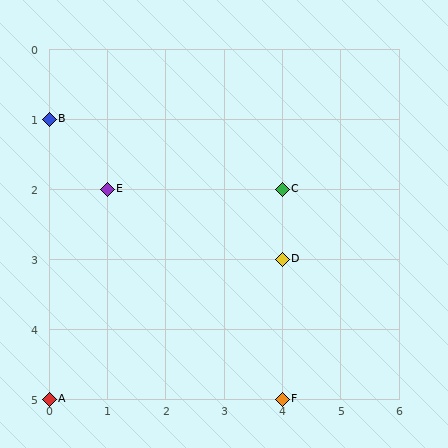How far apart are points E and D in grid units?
Points E and D are 3 columns and 1 row apart (about 3.2 grid units diagonally).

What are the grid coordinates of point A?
Point A is at grid coordinates (0, 5).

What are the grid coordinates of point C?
Point C is at grid coordinates (4, 2).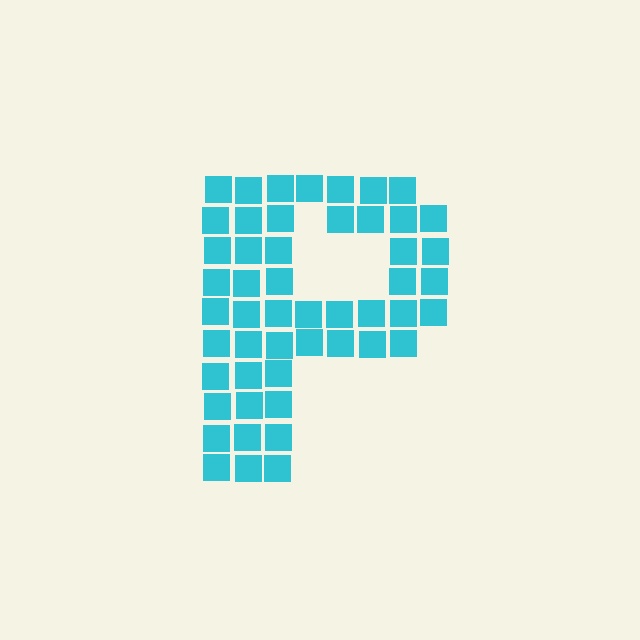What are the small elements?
The small elements are squares.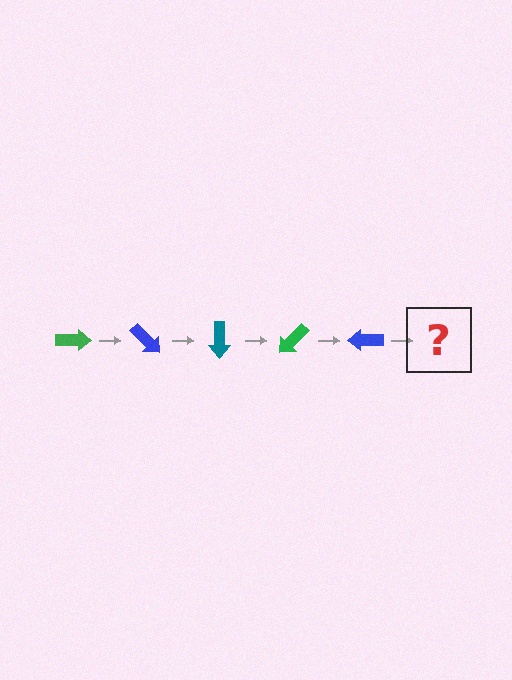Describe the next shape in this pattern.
It should be a teal arrow, rotated 225 degrees from the start.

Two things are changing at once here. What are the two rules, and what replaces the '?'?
The two rules are that it rotates 45 degrees each step and the color cycles through green, blue, and teal. The '?' should be a teal arrow, rotated 225 degrees from the start.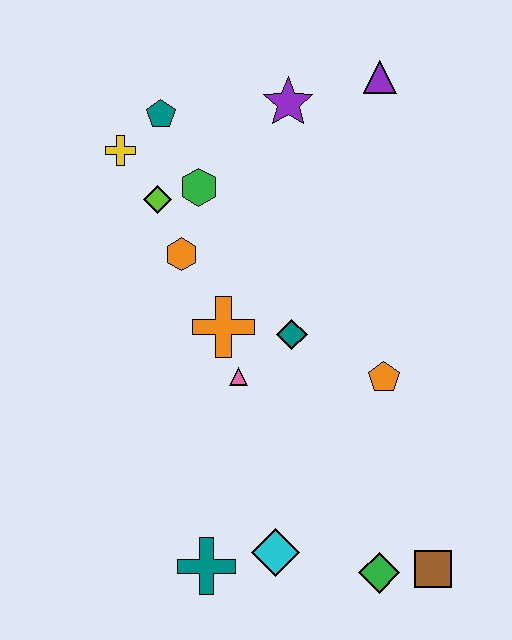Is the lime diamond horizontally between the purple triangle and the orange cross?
No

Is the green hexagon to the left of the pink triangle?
Yes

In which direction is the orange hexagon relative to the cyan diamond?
The orange hexagon is above the cyan diamond.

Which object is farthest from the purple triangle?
The teal cross is farthest from the purple triangle.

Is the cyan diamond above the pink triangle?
No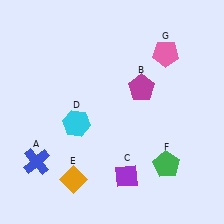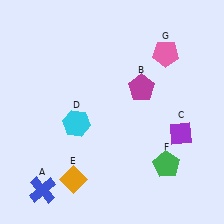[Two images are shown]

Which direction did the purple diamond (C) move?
The purple diamond (C) moved right.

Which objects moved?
The objects that moved are: the blue cross (A), the purple diamond (C).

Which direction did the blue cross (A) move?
The blue cross (A) moved down.